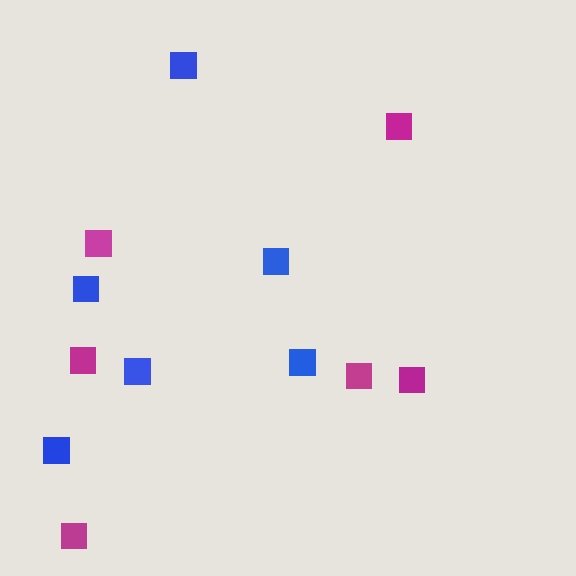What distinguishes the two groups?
There are 2 groups: one group of blue squares (6) and one group of magenta squares (6).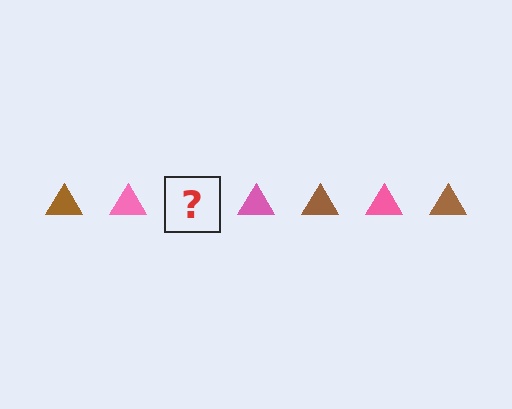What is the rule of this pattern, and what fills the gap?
The rule is that the pattern cycles through brown, pink triangles. The gap should be filled with a brown triangle.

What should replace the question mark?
The question mark should be replaced with a brown triangle.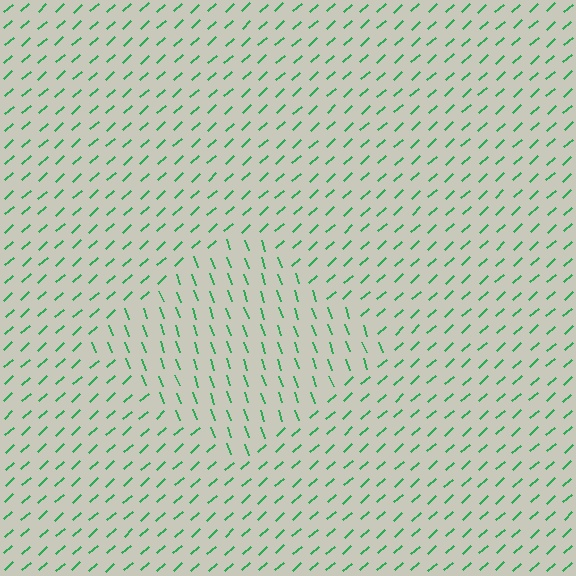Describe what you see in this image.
The image is filled with small green line segments. A diamond region in the image has lines oriented differently from the surrounding lines, creating a visible texture boundary.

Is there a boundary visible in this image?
Yes, there is a texture boundary formed by a change in line orientation.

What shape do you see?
I see a diamond.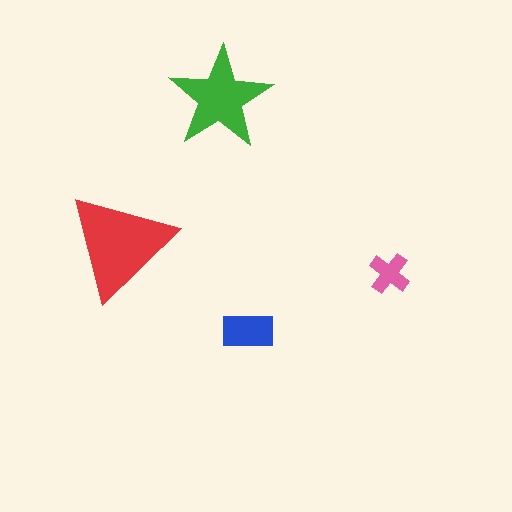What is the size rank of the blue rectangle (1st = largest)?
3rd.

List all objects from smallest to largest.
The pink cross, the blue rectangle, the green star, the red triangle.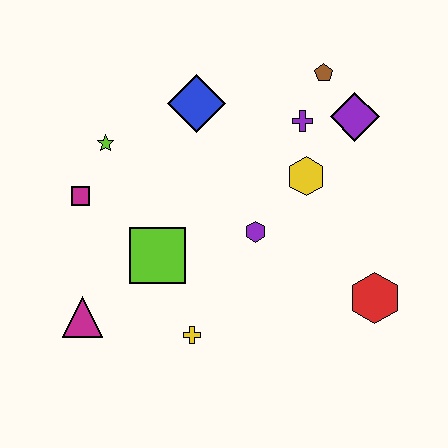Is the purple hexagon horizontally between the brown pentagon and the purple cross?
No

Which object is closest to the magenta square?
The lime star is closest to the magenta square.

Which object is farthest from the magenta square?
The red hexagon is farthest from the magenta square.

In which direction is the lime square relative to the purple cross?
The lime square is to the left of the purple cross.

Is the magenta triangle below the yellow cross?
No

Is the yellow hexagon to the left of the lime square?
No